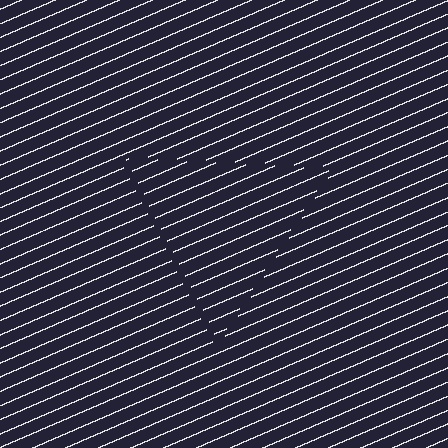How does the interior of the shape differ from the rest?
The interior of the shape contains the same grating, shifted by half a period — the contour is defined by the phase discontinuity where line-ends from the inner and outer gratings abut.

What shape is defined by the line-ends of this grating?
An illusory triangle. The interior of the shape contains the same grating, shifted by half a period — the contour is defined by the phase discontinuity where line-ends from the inner and outer gratings abut.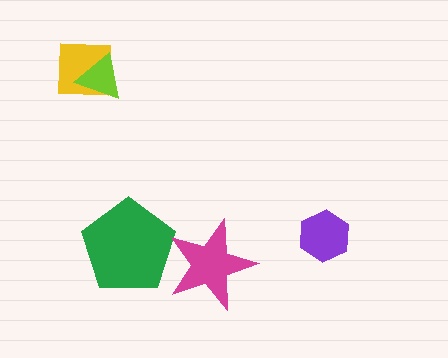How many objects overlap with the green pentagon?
1 object overlaps with the green pentagon.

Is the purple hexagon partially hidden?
No, no other shape covers it.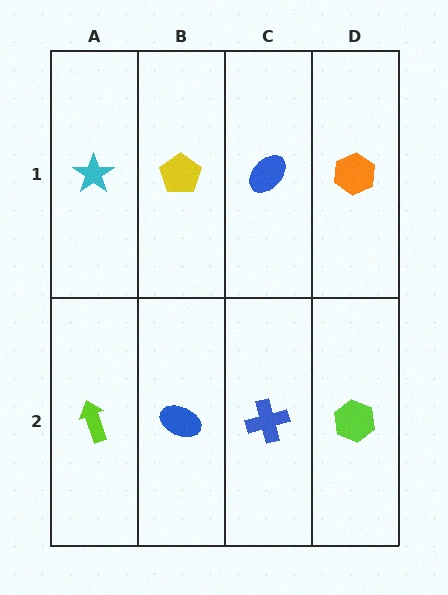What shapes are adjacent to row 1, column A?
A lime arrow (row 2, column A), a yellow pentagon (row 1, column B).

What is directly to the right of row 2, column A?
A blue ellipse.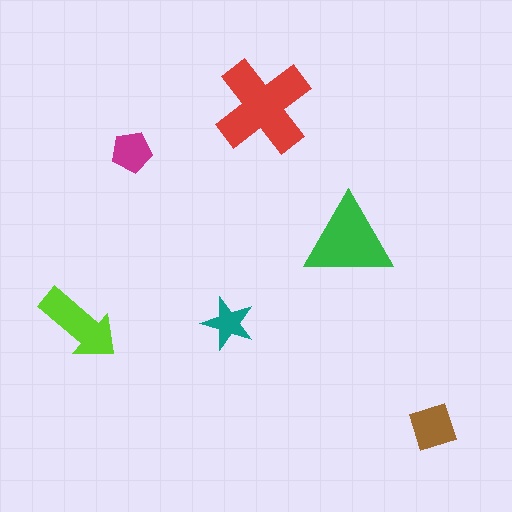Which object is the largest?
The red cross.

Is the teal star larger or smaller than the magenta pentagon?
Smaller.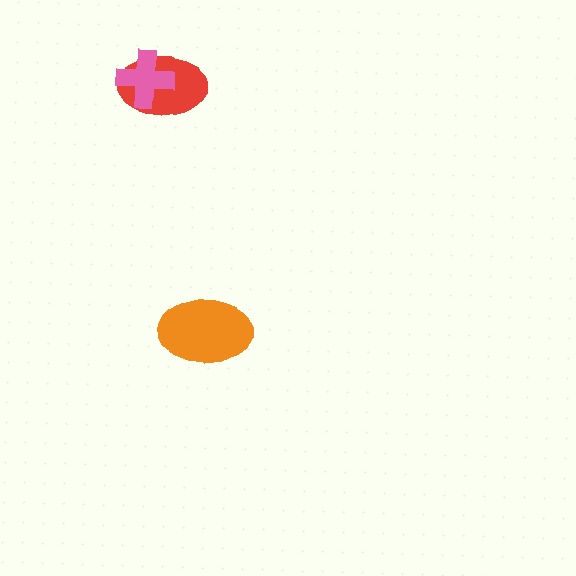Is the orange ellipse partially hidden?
No, no other shape covers it.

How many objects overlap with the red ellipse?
1 object overlaps with the red ellipse.